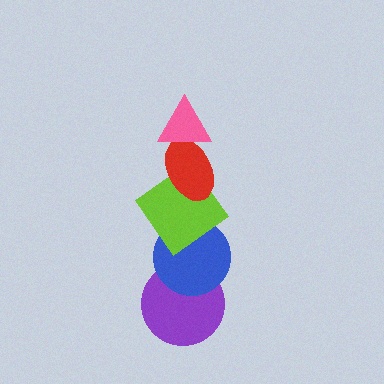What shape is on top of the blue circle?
The lime diamond is on top of the blue circle.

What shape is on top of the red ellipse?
The pink triangle is on top of the red ellipse.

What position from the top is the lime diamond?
The lime diamond is 3rd from the top.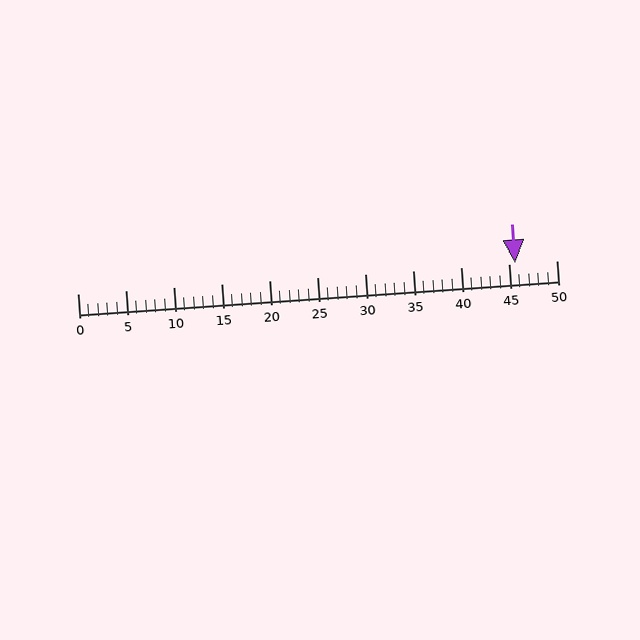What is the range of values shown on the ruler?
The ruler shows values from 0 to 50.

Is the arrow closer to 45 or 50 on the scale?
The arrow is closer to 45.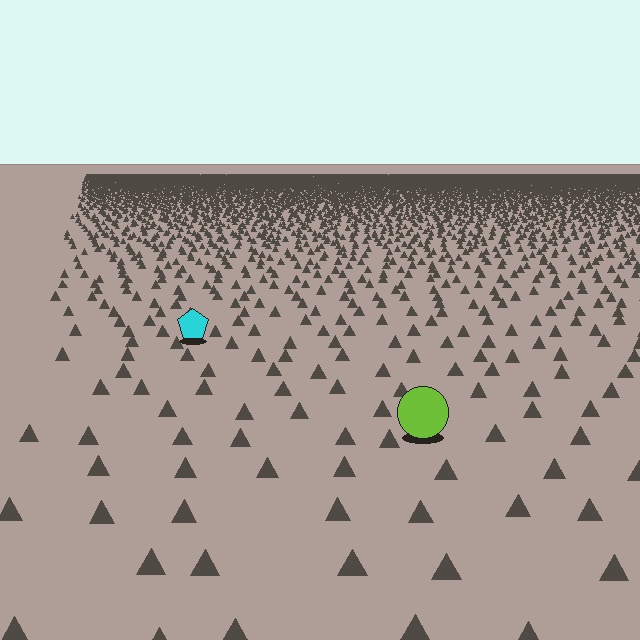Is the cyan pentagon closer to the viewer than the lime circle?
No. The lime circle is closer — you can tell from the texture gradient: the ground texture is coarser near it.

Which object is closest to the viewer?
The lime circle is closest. The texture marks near it are larger and more spread out.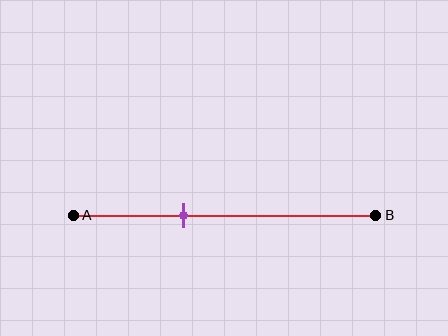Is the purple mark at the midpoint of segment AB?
No, the mark is at about 35% from A, not at the 50% midpoint.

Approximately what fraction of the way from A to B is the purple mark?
The purple mark is approximately 35% of the way from A to B.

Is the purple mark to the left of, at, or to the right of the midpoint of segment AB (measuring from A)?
The purple mark is to the left of the midpoint of segment AB.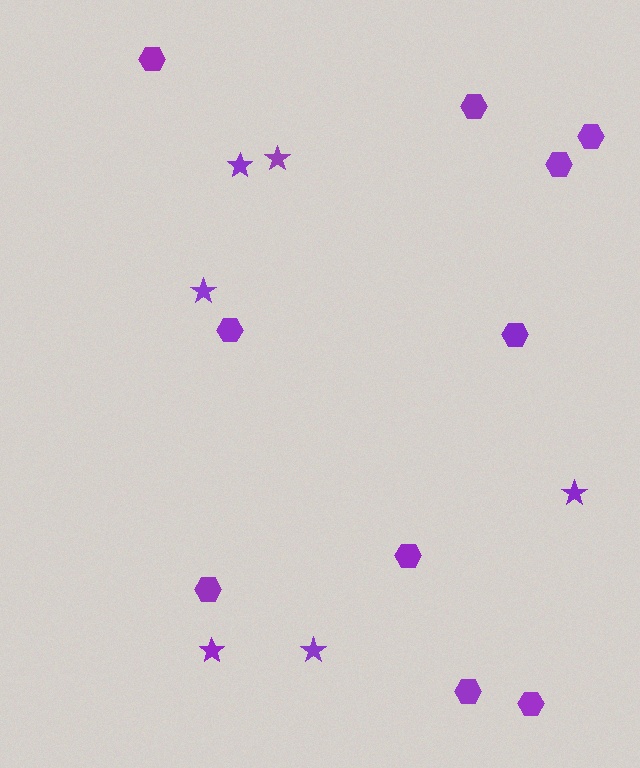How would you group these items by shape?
There are 2 groups: one group of hexagons (10) and one group of stars (6).